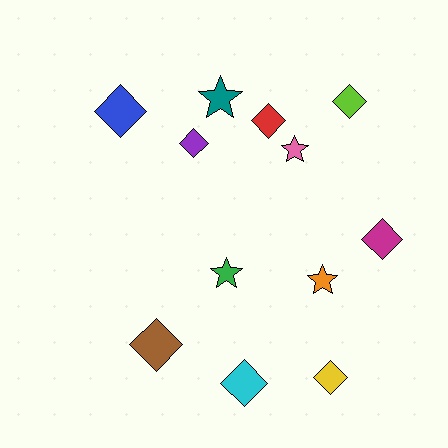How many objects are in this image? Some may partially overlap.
There are 12 objects.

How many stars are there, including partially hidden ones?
There are 4 stars.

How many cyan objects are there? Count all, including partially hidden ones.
There is 1 cyan object.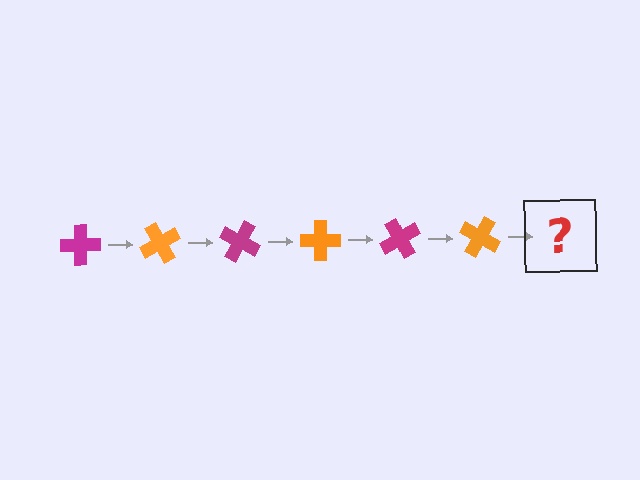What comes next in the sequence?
The next element should be a magenta cross, rotated 360 degrees from the start.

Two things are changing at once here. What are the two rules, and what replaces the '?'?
The two rules are that it rotates 60 degrees each step and the color cycles through magenta and orange. The '?' should be a magenta cross, rotated 360 degrees from the start.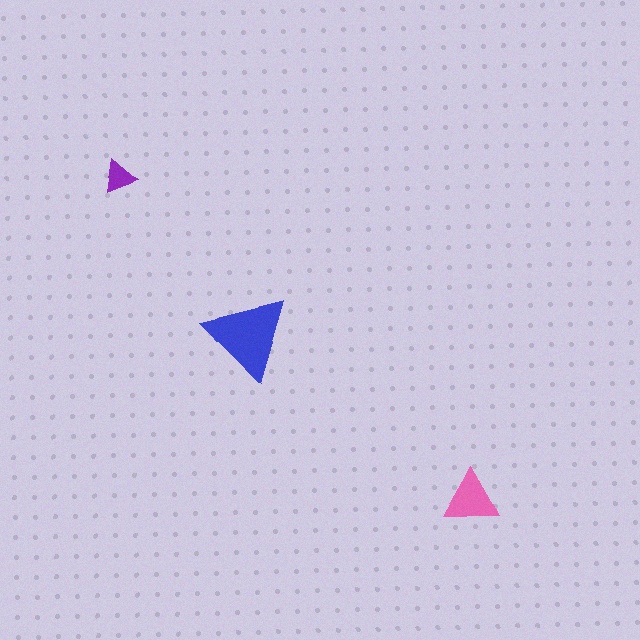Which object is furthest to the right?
The pink triangle is rightmost.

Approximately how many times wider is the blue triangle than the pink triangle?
About 1.5 times wider.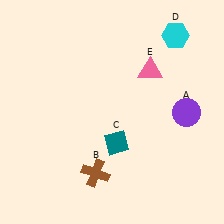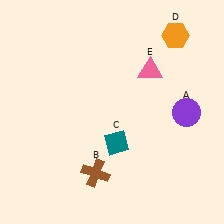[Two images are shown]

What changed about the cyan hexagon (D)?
In Image 1, D is cyan. In Image 2, it changed to orange.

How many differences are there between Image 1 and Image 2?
There is 1 difference between the two images.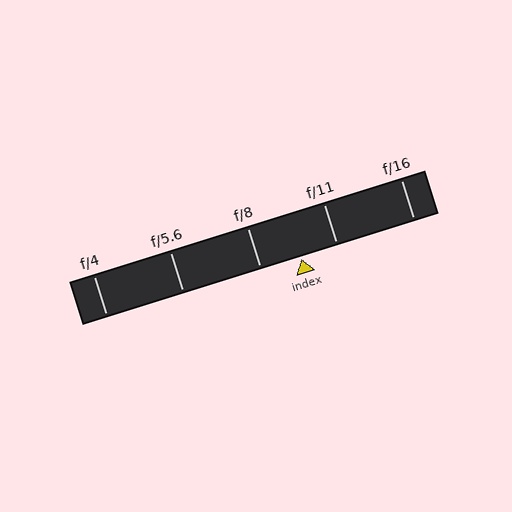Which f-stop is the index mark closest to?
The index mark is closest to f/11.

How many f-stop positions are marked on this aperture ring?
There are 5 f-stop positions marked.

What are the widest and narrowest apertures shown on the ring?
The widest aperture shown is f/4 and the narrowest is f/16.